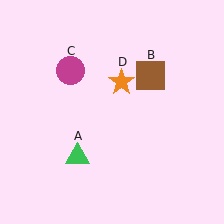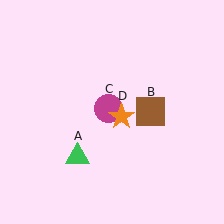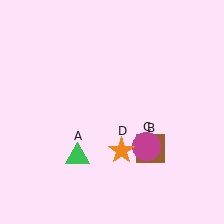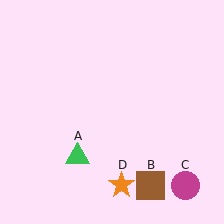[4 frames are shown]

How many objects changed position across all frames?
3 objects changed position: brown square (object B), magenta circle (object C), orange star (object D).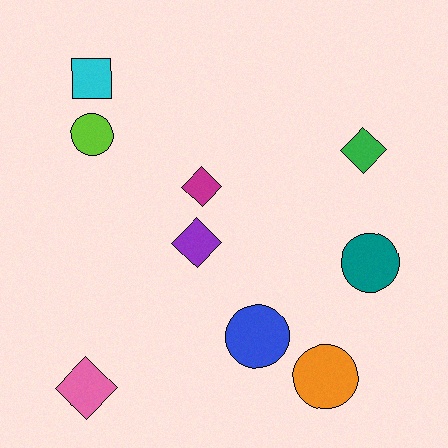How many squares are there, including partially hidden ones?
There is 1 square.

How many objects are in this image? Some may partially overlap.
There are 9 objects.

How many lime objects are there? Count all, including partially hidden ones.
There is 1 lime object.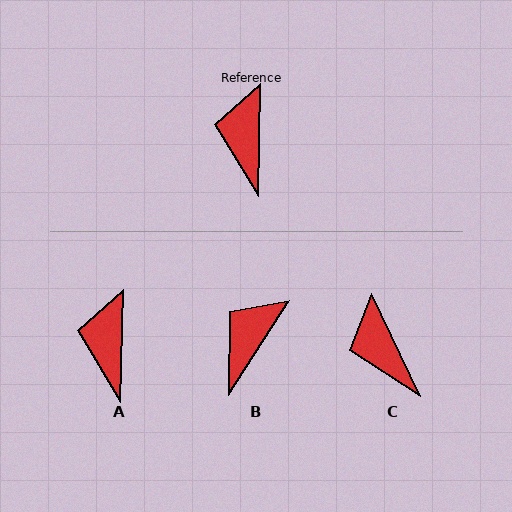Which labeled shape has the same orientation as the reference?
A.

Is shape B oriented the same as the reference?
No, it is off by about 32 degrees.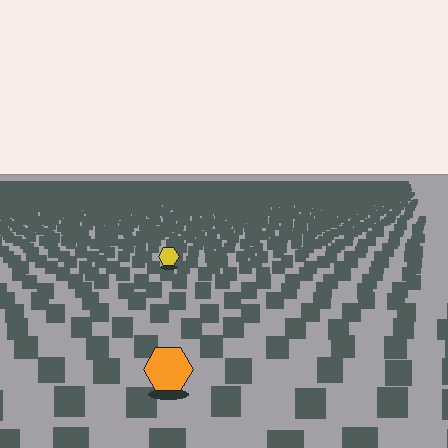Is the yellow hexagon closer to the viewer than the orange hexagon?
No. The orange hexagon is closer — you can tell from the texture gradient: the ground texture is coarser near it.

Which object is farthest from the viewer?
The yellow hexagon is farthest from the viewer. It appears smaller and the ground texture around it is denser.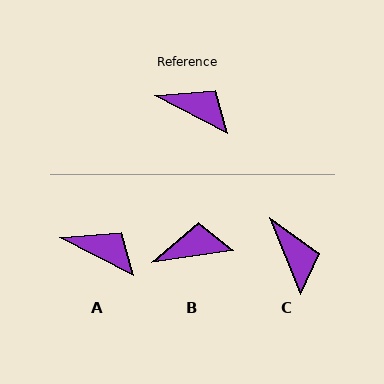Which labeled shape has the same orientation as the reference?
A.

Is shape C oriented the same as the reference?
No, it is off by about 40 degrees.